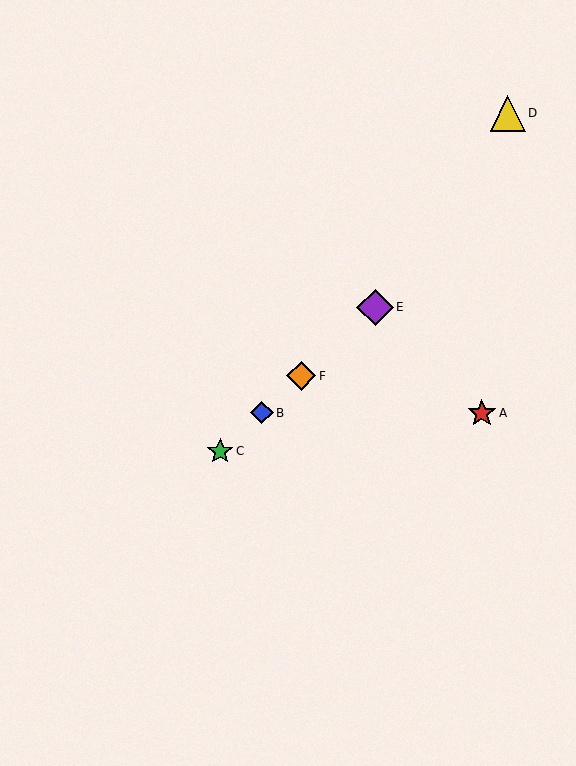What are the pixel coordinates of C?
Object C is at (220, 451).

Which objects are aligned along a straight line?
Objects B, C, E, F are aligned along a straight line.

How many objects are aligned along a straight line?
4 objects (B, C, E, F) are aligned along a straight line.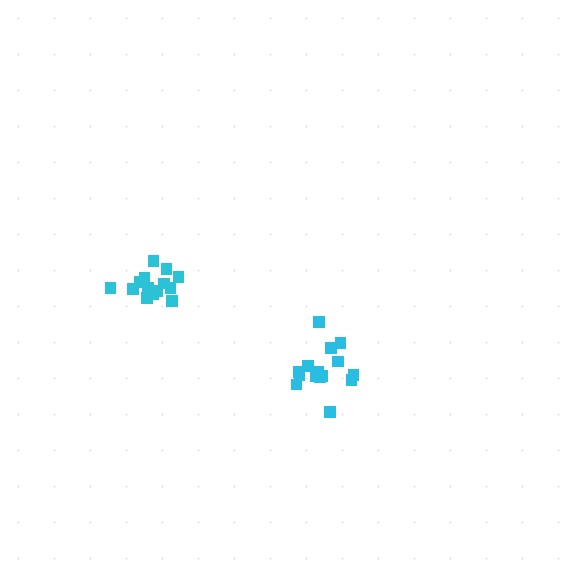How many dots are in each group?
Group 1: 15 dots, Group 2: 14 dots (29 total).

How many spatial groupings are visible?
There are 2 spatial groupings.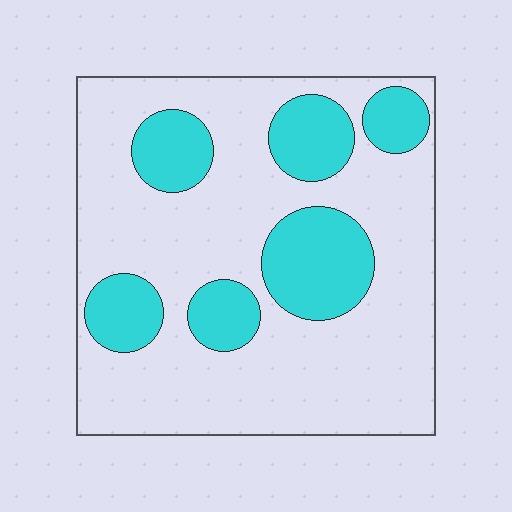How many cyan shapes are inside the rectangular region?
6.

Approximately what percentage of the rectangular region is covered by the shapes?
Approximately 25%.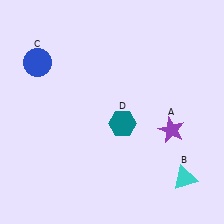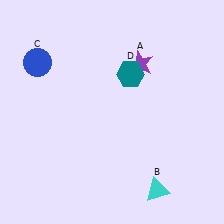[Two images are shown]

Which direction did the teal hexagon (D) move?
The teal hexagon (D) moved up.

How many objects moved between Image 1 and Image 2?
3 objects moved between the two images.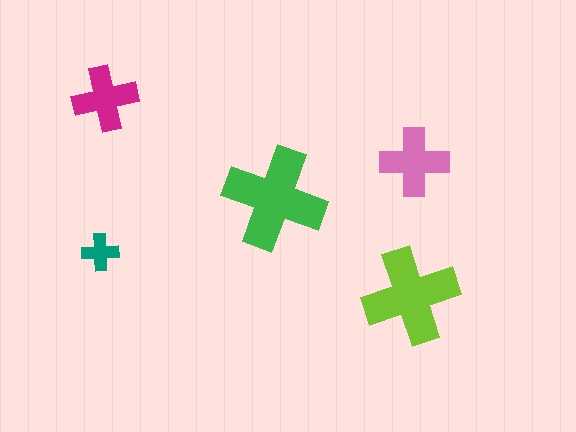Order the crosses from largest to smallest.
the green one, the lime one, the pink one, the magenta one, the teal one.